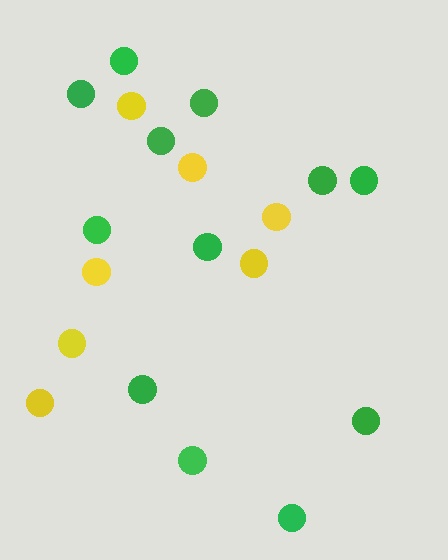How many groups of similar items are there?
There are 2 groups: one group of yellow circles (7) and one group of green circles (12).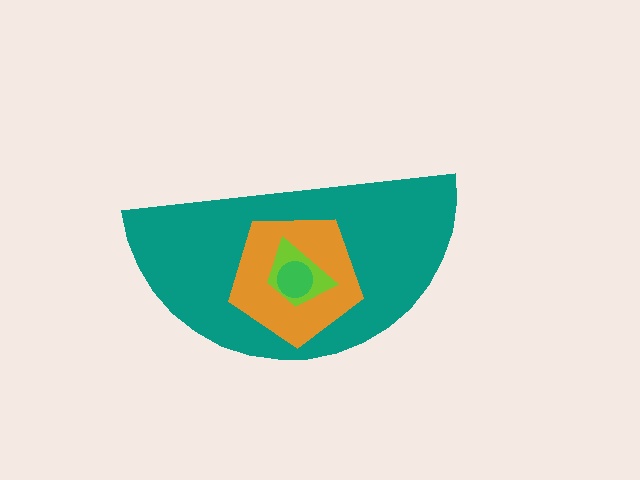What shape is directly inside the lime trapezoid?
The green circle.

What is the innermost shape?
The green circle.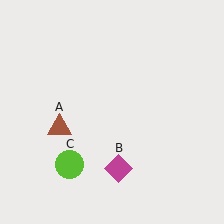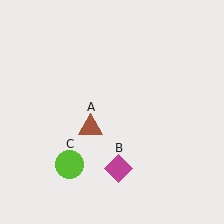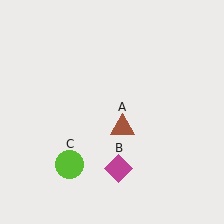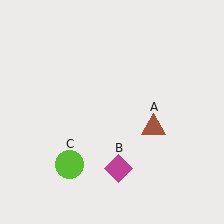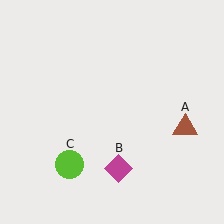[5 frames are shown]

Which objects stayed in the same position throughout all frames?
Magenta diamond (object B) and lime circle (object C) remained stationary.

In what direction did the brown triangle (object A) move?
The brown triangle (object A) moved right.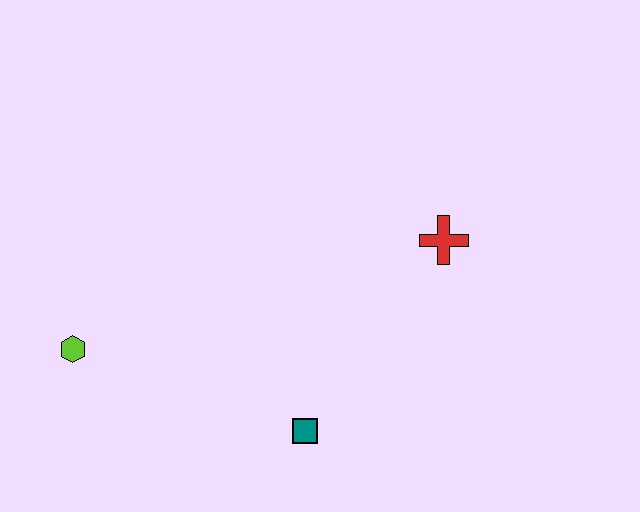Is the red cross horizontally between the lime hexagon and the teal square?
No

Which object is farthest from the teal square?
The lime hexagon is farthest from the teal square.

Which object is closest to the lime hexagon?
The teal square is closest to the lime hexagon.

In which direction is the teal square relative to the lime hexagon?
The teal square is to the right of the lime hexagon.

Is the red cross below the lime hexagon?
No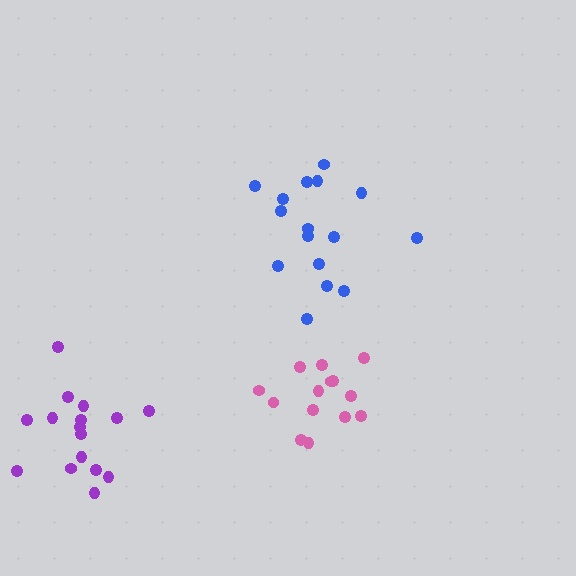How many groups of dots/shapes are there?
There are 3 groups.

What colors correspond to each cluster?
The clusters are colored: purple, pink, blue.